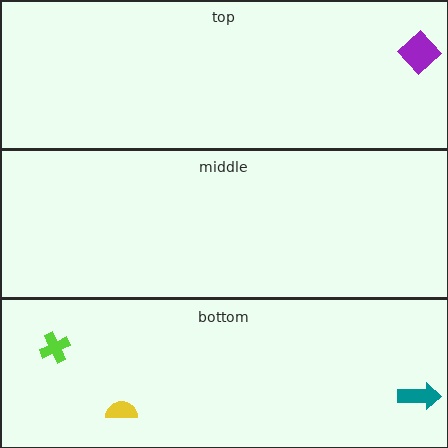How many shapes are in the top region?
1.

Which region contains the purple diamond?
The top region.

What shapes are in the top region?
The purple diamond.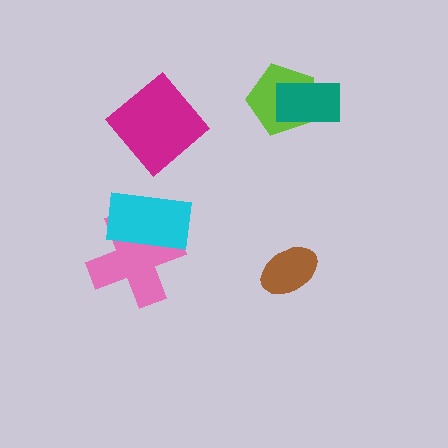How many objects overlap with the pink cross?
1 object overlaps with the pink cross.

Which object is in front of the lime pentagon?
The teal rectangle is in front of the lime pentagon.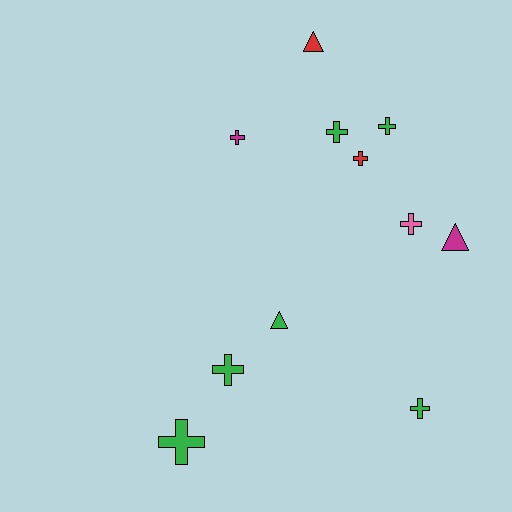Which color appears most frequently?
Green, with 6 objects.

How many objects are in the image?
There are 11 objects.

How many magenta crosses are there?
There is 1 magenta cross.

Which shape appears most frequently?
Cross, with 8 objects.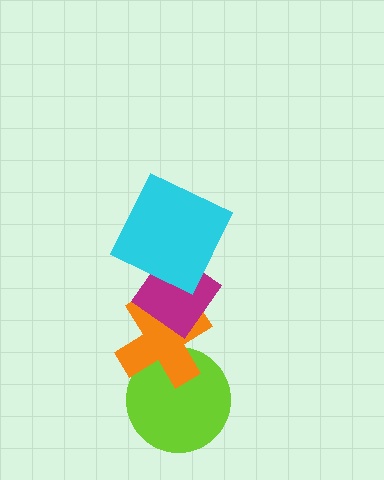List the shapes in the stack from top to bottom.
From top to bottom: the cyan square, the magenta diamond, the orange cross, the lime circle.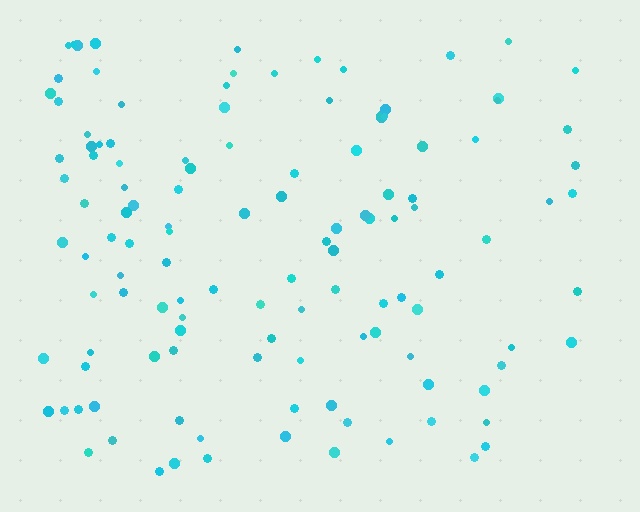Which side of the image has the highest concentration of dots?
The left.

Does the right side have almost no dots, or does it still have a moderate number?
Still a moderate number, just noticeably fewer than the left.